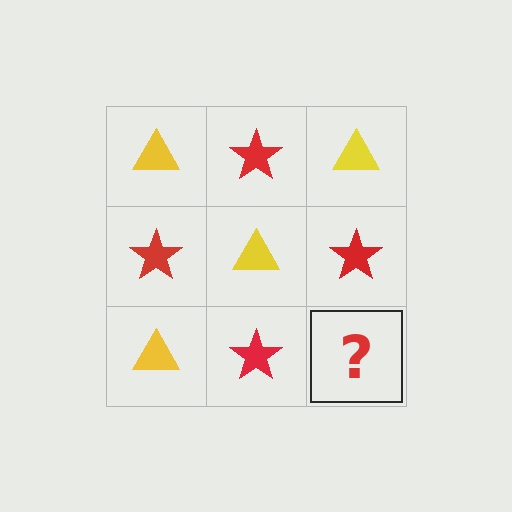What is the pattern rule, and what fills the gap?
The rule is that it alternates yellow triangle and red star in a checkerboard pattern. The gap should be filled with a yellow triangle.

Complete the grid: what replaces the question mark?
The question mark should be replaced with a yellow triangle.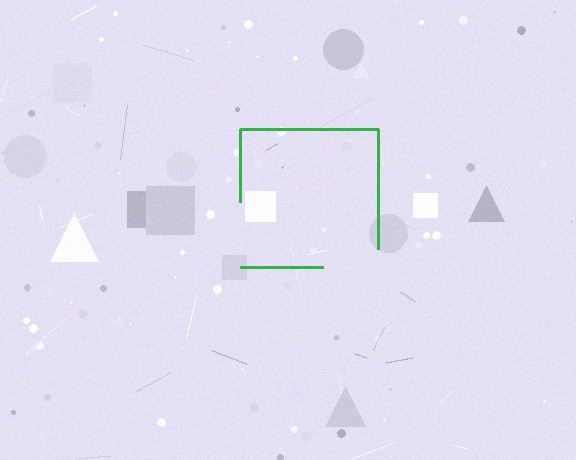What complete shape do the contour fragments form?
The contour fragments form a square.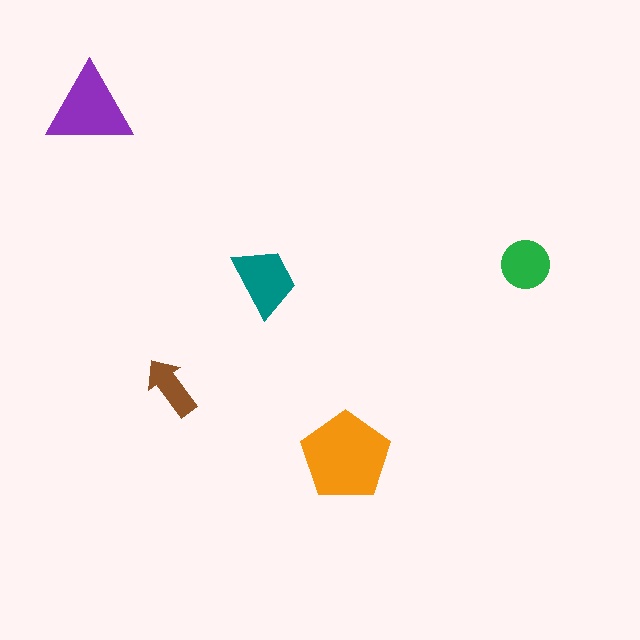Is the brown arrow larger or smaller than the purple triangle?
Smaller.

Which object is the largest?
The orange pentagon.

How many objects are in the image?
There are 5 objects in the image.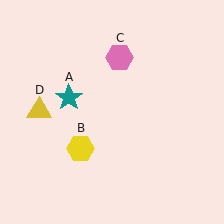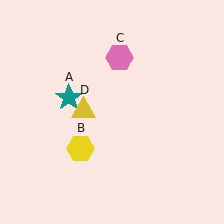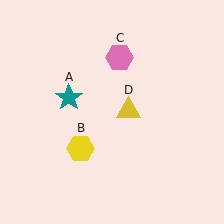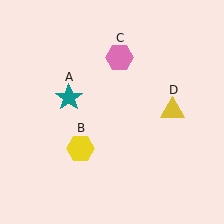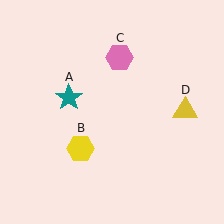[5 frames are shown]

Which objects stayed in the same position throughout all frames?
Teal star (object A) and yellow hexagon (object B) and pink hexagon (object C) remained stationary.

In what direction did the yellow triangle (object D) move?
The yellow triangle (object D) moved right.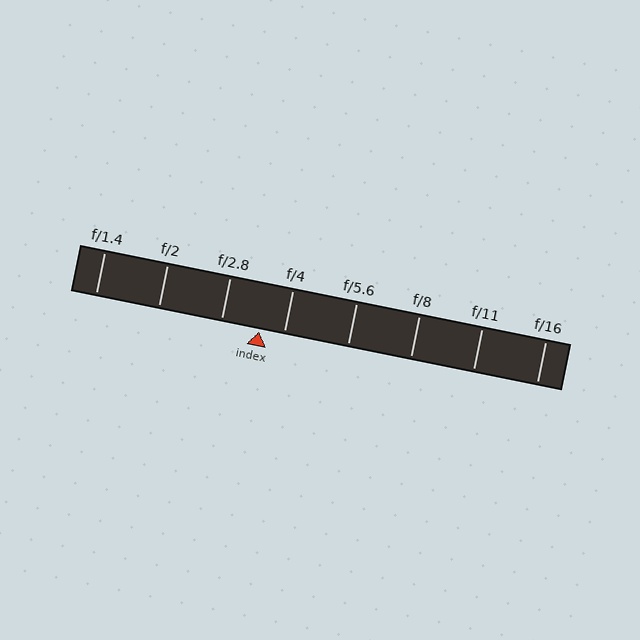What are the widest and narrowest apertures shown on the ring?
The widest aperture shown is f/1.4 and the narrowest is f/16.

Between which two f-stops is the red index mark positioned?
The index mark is between f/2.8 and f/4.